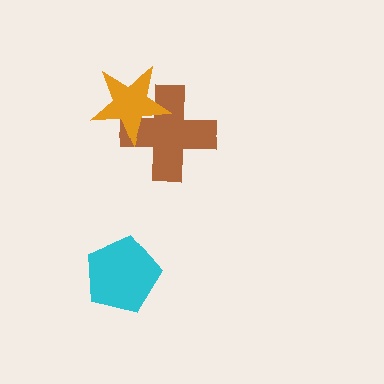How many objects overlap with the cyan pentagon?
0 objects overlap with the cyan pentagon.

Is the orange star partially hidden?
No, no other shape covers it.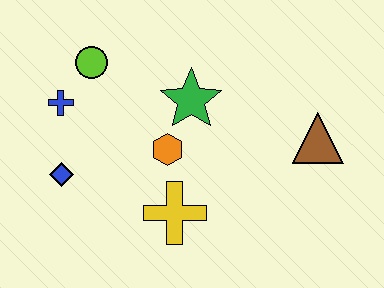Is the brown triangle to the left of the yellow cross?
No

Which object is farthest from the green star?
The blue diamond is farthest from the green star.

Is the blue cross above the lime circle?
No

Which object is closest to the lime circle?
The blue cross is closest to the lime circle.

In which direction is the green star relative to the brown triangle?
The green star is to the left of the brown triangle.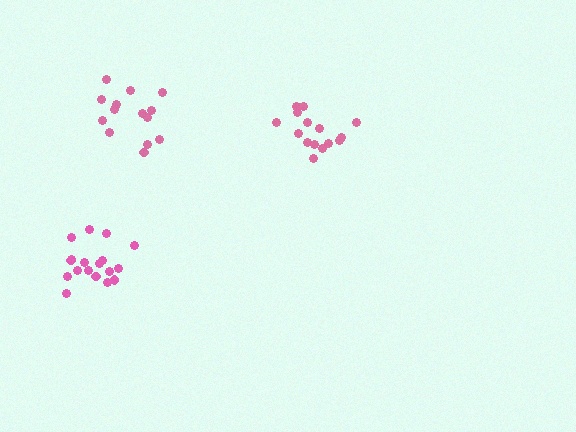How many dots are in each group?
Group 1: 18 dots, Group 2: 14 dots, Group 3: 15 dots (47 total).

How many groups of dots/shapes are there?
There are 3 groups.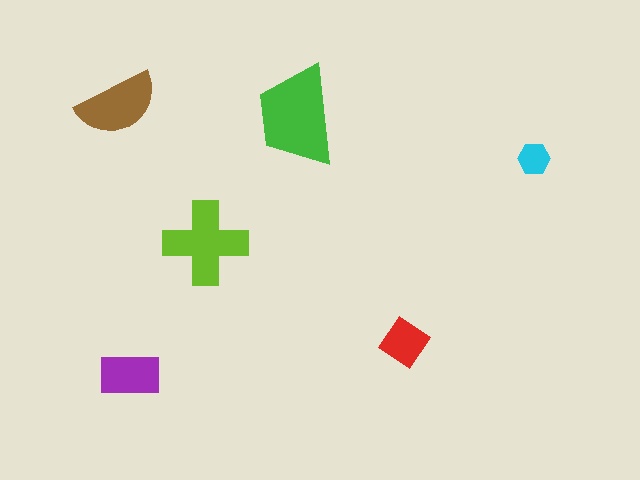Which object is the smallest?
The cyan hexagon.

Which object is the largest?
The green trapezoid.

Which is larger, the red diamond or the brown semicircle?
The brown semicircle.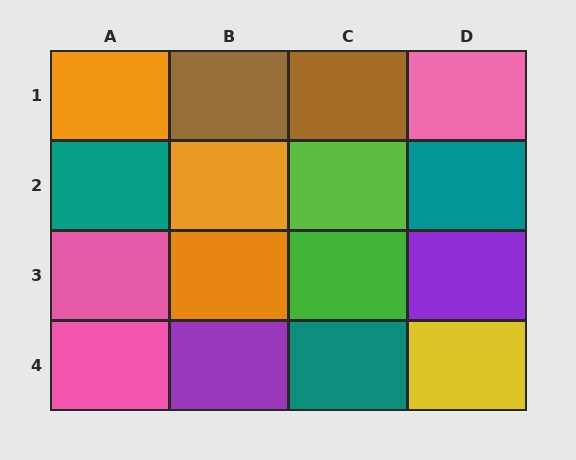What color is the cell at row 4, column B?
Purple.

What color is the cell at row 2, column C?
Lime.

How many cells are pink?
3 cells are pink.